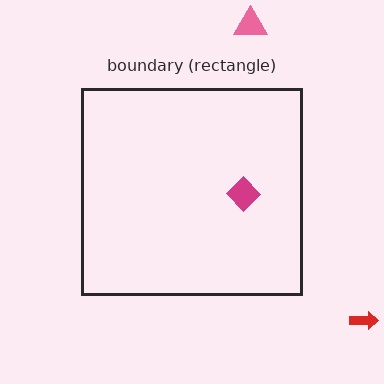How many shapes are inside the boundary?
1 inside, 2 outside.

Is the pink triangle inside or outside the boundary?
Outside.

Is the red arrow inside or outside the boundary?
Outside.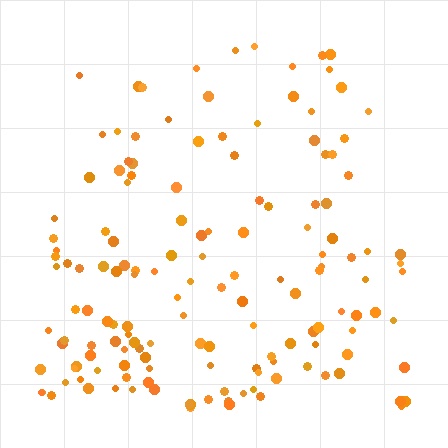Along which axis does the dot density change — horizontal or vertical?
Vertical.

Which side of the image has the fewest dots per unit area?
The top.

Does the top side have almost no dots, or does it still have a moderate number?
Still a moderate number, just noticeably fewer than the bottom.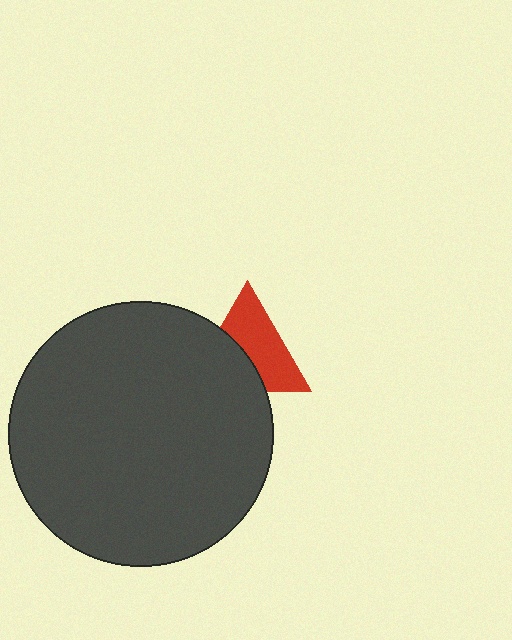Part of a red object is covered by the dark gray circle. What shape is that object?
It is a triangle.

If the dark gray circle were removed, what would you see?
You would see the complete red triangle.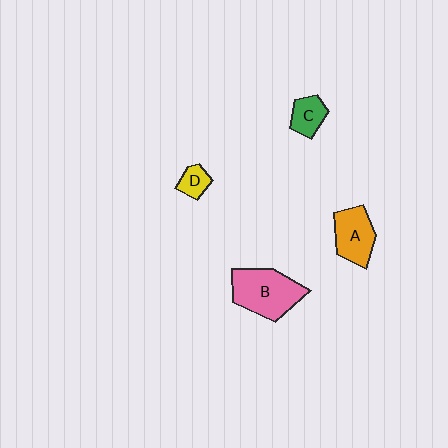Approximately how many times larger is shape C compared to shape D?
Approximately 1.4 times.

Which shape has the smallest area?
Shape D (yellow).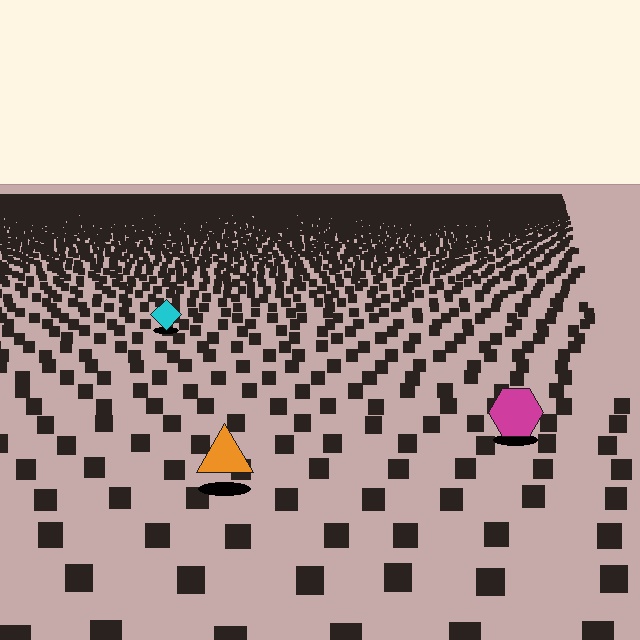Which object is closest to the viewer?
The orange triangle is closest. The texture marks near it are larger and more spread out.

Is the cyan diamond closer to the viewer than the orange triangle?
No. The orange triangle is closer — you can tell from the texture gradient: the ground texture is coarser near it.